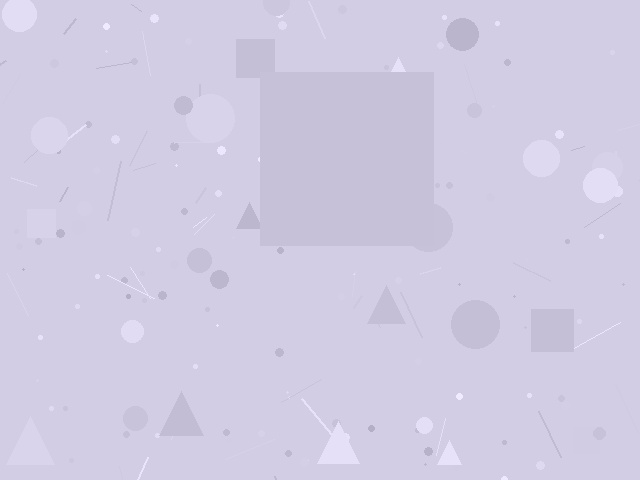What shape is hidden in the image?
A square is hidden in the image.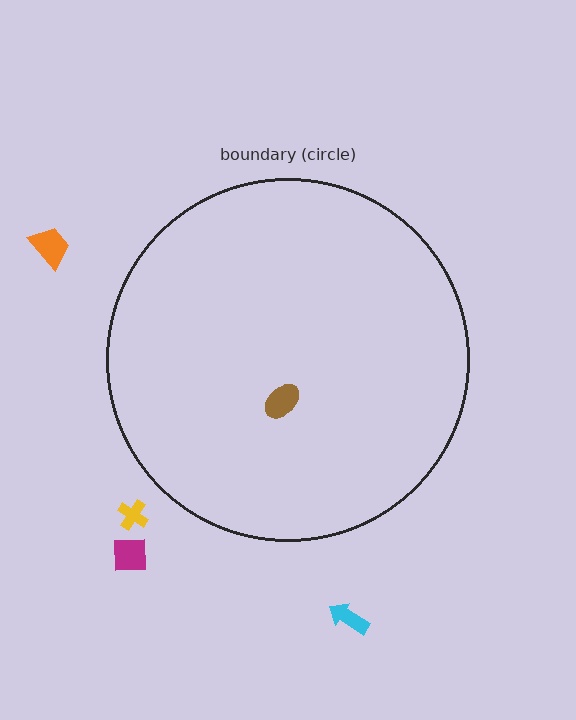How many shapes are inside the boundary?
1 inside, 4 outside.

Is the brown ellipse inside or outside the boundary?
Inside.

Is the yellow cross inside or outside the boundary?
Outside.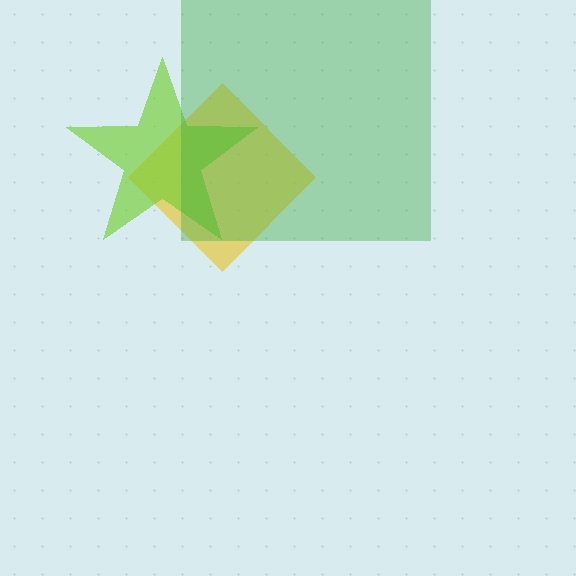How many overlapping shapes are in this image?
There are 3 overlapping shapes in the image.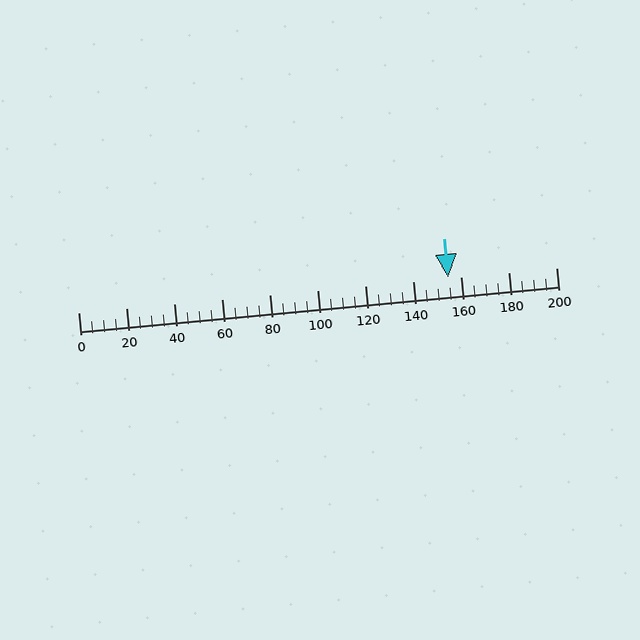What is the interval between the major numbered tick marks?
The major tick marks are spaced 20 units apart.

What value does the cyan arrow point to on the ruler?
The cyan arrow points to approximately 155.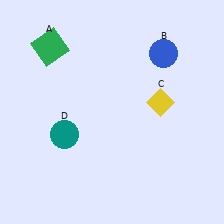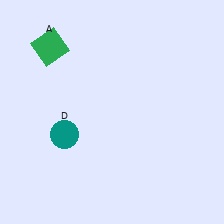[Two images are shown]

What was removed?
The blue circle (B), the yellow diamond (C) were removed in Image 2.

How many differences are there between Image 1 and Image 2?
There are 2 differences between the two images.